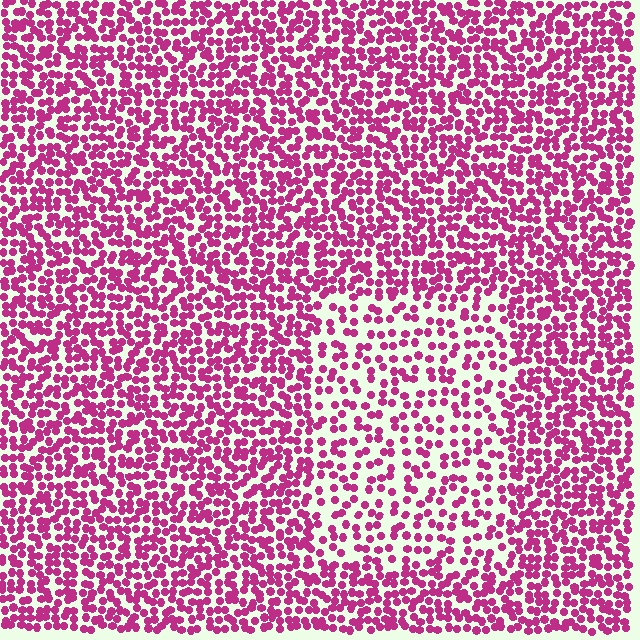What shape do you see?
I see a rectangle.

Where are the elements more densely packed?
The elements are more densely packed outside the rectangle boundary.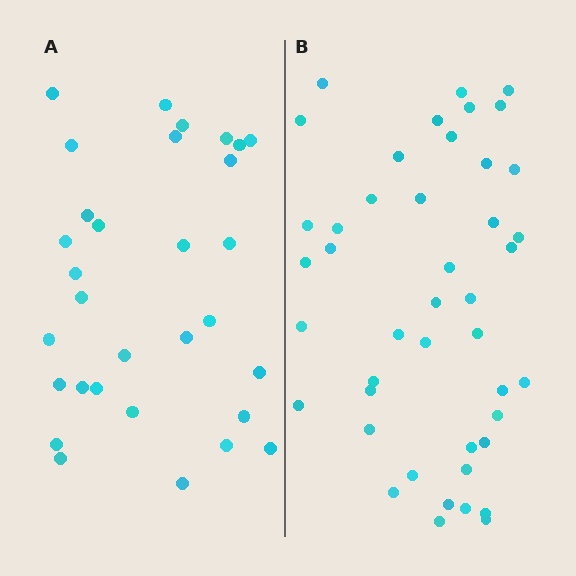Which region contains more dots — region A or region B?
Region B (the right region) has more dots.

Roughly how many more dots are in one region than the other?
Region B has approximately 15 more dots than region A.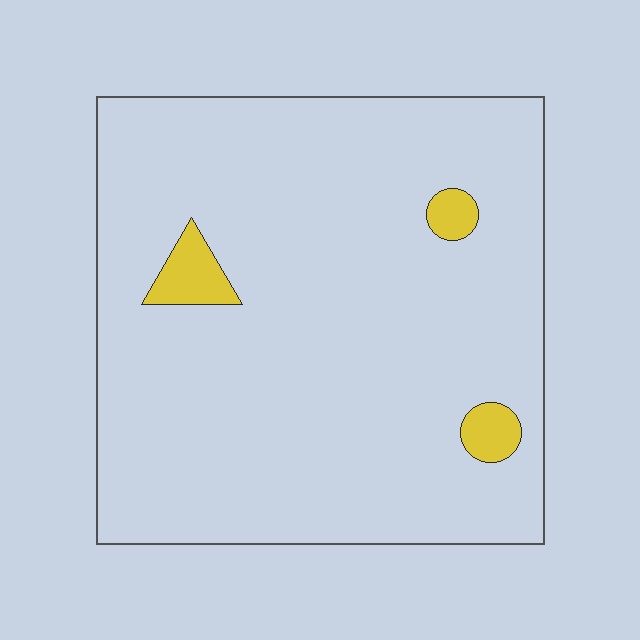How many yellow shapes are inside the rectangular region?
3.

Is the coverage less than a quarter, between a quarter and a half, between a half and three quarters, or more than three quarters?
Less than a quarter.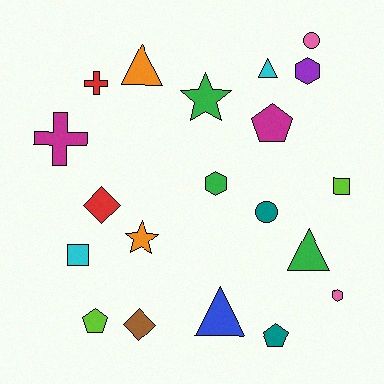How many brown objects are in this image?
There is 1 brown object.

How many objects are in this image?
There are 20 objects.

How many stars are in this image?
There are 2 stars.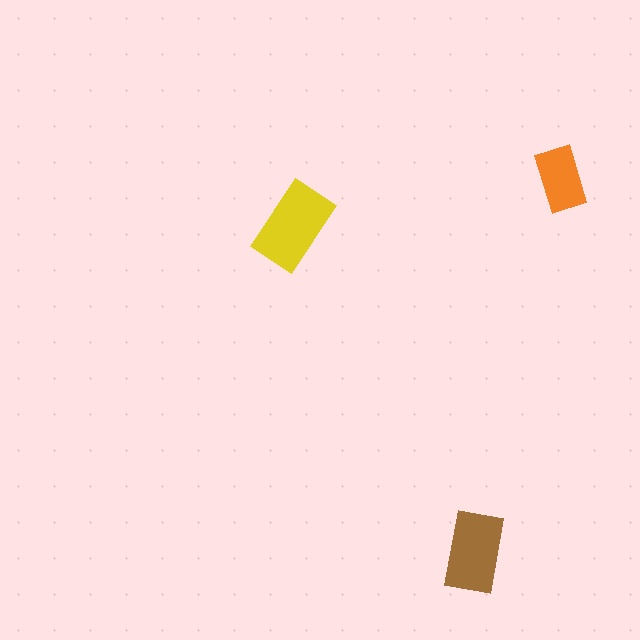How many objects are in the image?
There are 3 objects in the image.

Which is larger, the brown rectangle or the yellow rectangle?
The yellow one.